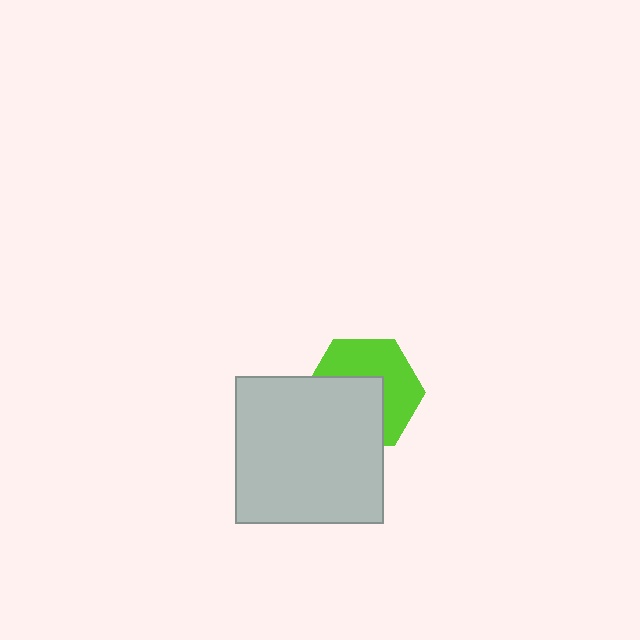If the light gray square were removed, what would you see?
You would see the complete lime hexagon.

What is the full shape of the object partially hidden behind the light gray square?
The partially hidden object is a lime hexagon.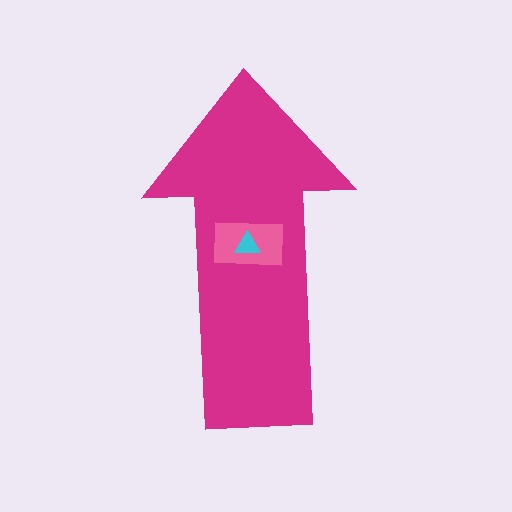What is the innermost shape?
The cyan triangle.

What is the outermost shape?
The magenta arrow.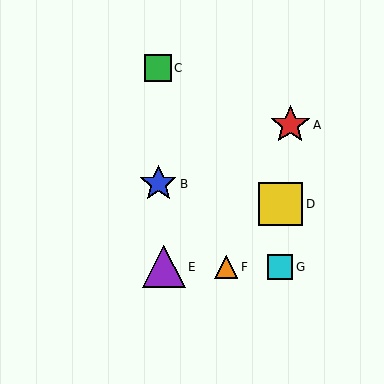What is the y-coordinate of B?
Object B is at y≈184.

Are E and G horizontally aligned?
Yes, both are at y≈267.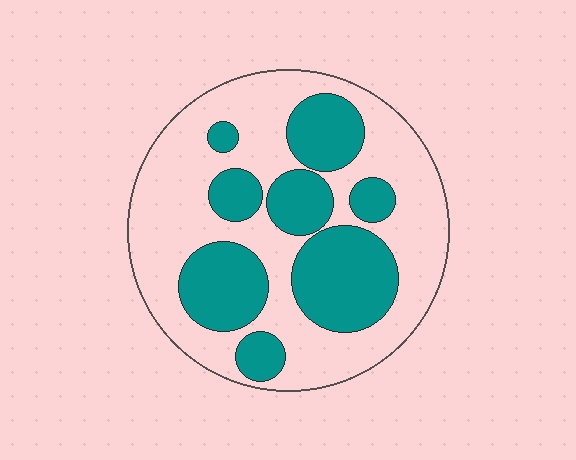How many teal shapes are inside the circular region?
8.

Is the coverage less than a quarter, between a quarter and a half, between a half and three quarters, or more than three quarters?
Between a quarter and a half.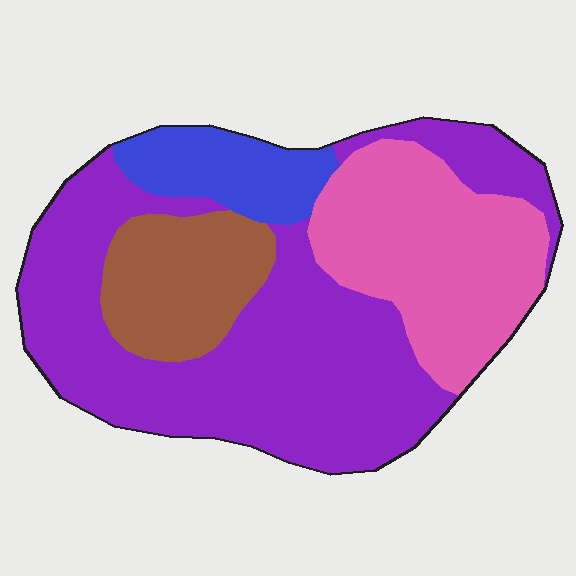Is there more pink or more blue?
Pink.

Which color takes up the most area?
Purple, at roughly 50%.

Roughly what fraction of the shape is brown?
Brown takes up less than a sixth of the shape.